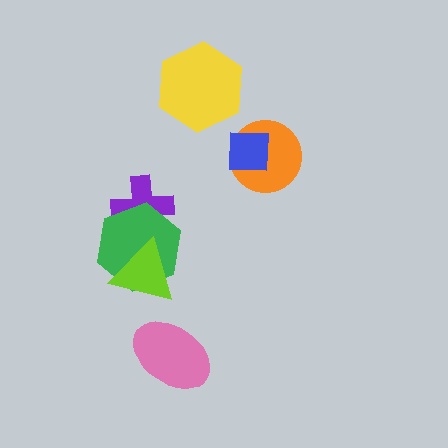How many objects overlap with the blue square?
1 object overlaps with the blue square.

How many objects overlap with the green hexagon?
2 objects overlap with the green hexagon.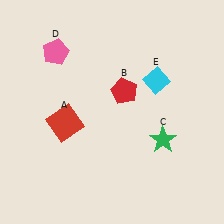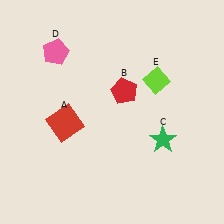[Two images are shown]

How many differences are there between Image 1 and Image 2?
There is 1 difference between the two images.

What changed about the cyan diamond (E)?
In Image 1, E is cyan. In Image 2, it changed to lime.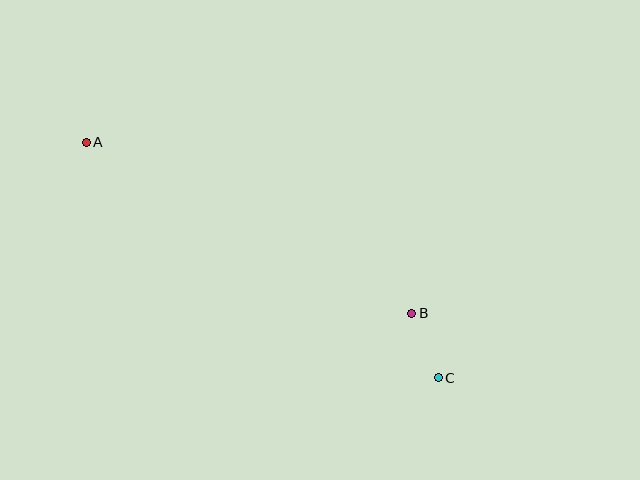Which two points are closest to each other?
Points B and C are closest to each other.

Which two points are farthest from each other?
Points A and C are farthest from each other.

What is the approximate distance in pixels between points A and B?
The distance between A and B is approximately 368 pixels.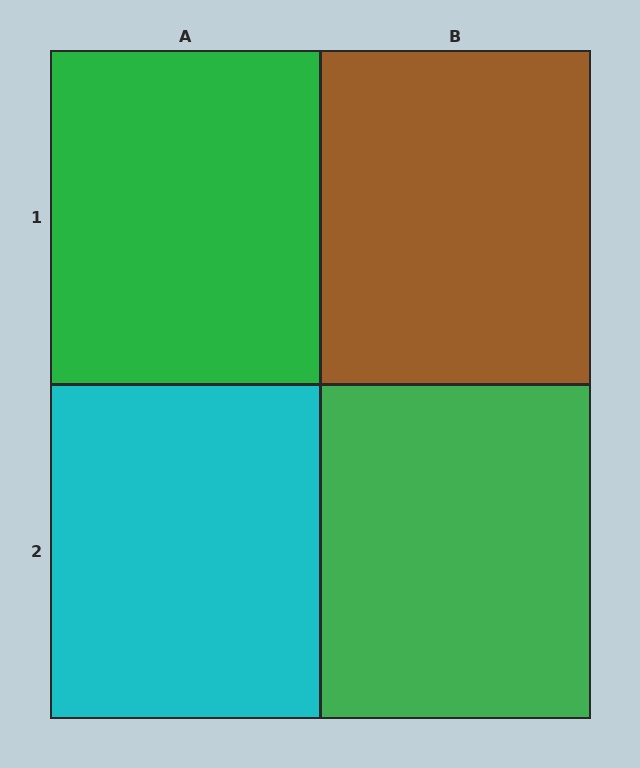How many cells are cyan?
1 cell is cyan.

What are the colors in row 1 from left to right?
Green, brown.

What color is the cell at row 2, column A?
Cyan.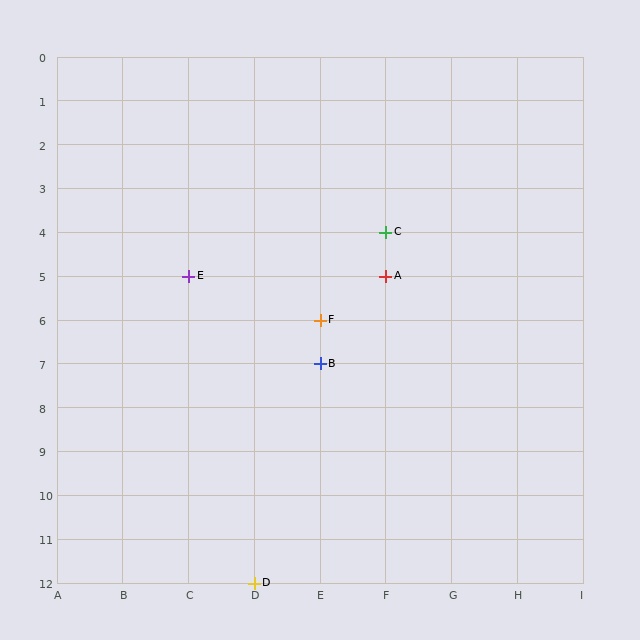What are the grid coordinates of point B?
Point B is at grid coordinates (E, 7).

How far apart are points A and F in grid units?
Points A and F are 1 column and 1 row apart (about 1.4 grid units diagonally).